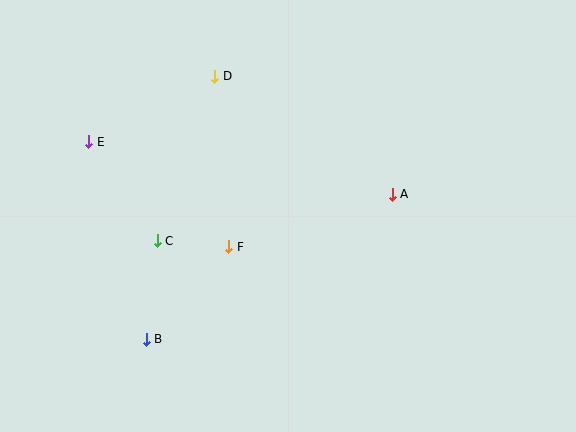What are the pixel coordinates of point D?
Point D is at (215, 76).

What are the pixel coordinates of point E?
Point E is at (89, 142).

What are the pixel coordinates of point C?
Point C is at (157, 241).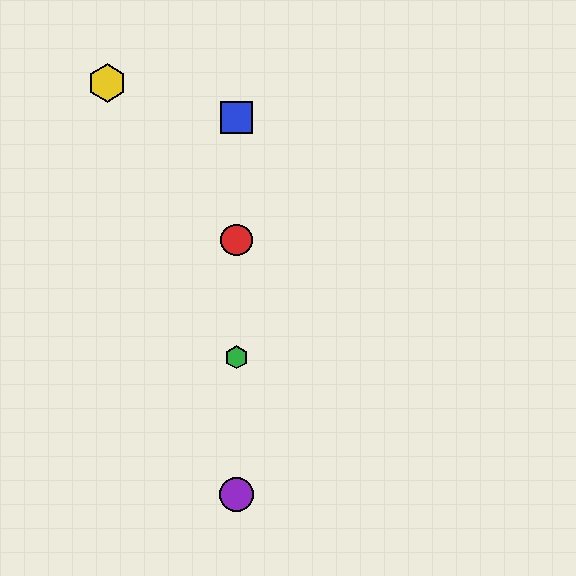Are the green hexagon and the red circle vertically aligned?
Yes, both are at x≈236.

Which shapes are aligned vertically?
The red circle, the blue square, the green hexagon, the purple circle are aligned vertically.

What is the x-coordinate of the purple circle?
The purple circle is at x≈236.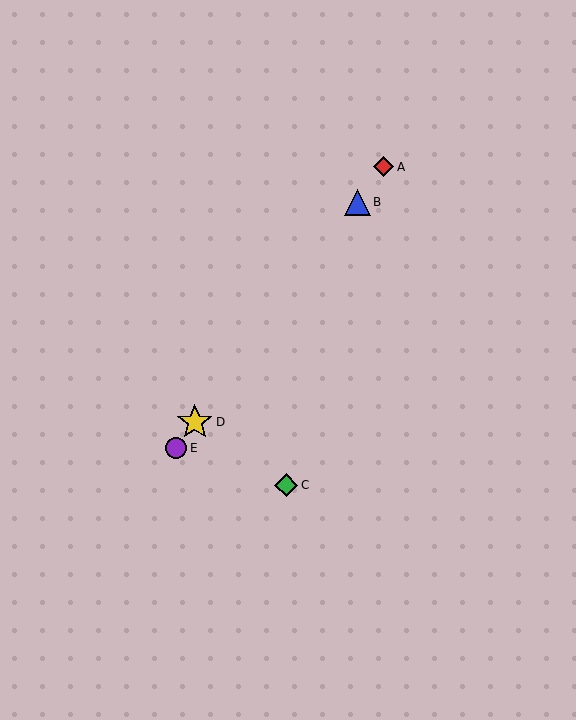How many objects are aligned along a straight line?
4 objects (A, B, D, E) are aligned along a straight line.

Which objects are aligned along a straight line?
Objects A, B, D, E are aligned along a straight line.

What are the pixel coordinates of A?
Object A is at (384, 167).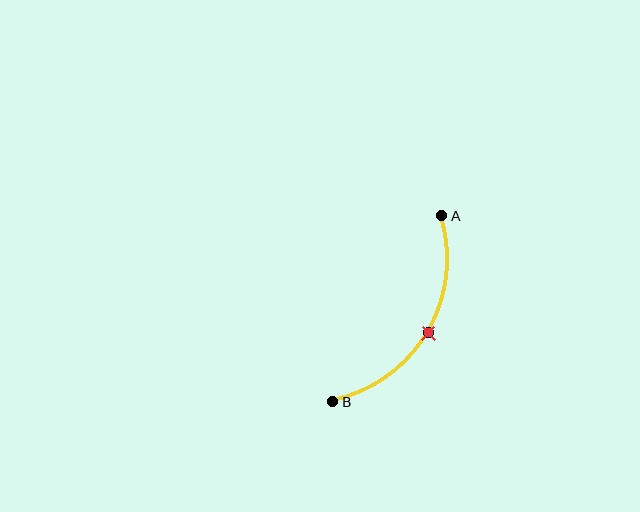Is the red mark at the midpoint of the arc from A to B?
Yes. The red mark lies on the arc at equal arc-length from both A and B — it is the arc midpoint.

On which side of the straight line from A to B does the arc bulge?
The arc bulges to the right of the straight line connecting A and B.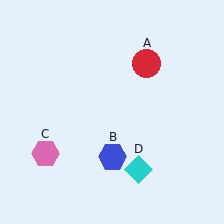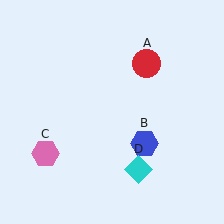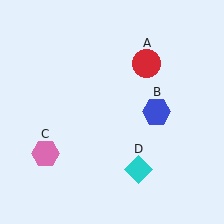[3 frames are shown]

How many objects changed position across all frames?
1 object changed position: blue hexagon (object B).